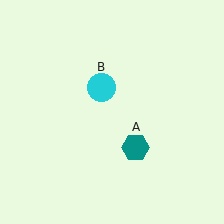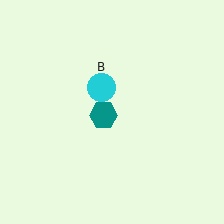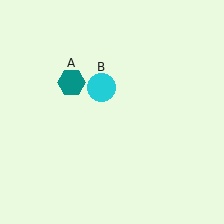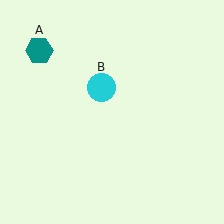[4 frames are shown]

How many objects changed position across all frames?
1 object changed position: teal hexagon (object A).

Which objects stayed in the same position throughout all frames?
Cyan circle (object B) remained stationary.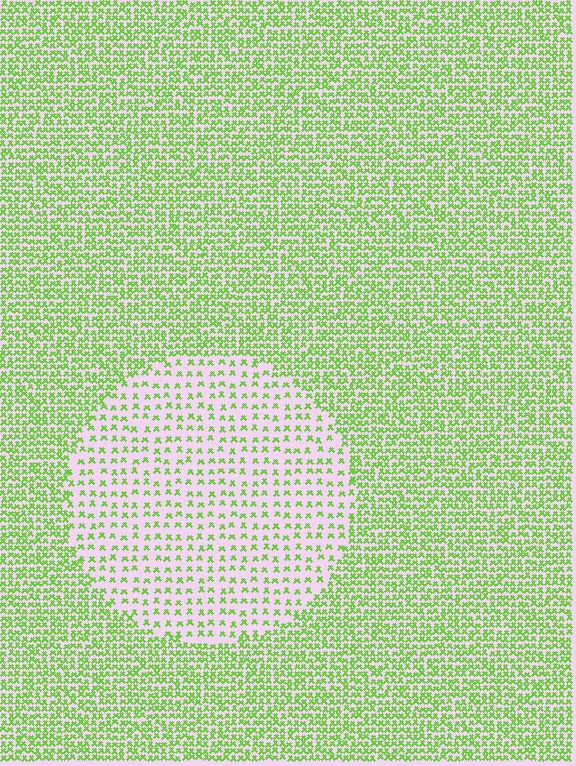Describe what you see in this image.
The image contains small lime elements arranged at two different densities. A circle-shaped region is visible where the elements are less densely packed than the surrounding area.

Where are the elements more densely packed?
The elements are more densely packed outside the circle boundary.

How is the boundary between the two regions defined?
The boundary is defined by a change in element density (approximately 2.4x ratio). All elements are the same color, size, and shape.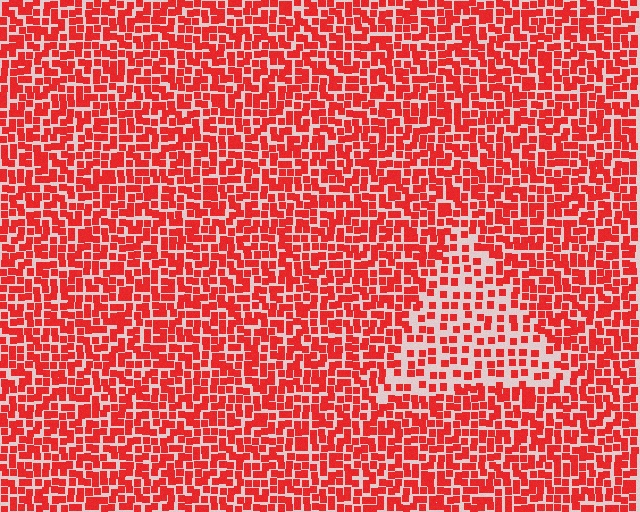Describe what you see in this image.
The image contains small red elements arranged at two different densities. A triangle-shaped region is visible where the elements are less densely packed than the surrounding area.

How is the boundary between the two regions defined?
The boundary is defined by a change in element density (approximately 1.9x ratio). All elements are the same color, size, and shape.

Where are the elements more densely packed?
The elements are more densely packed outside the triangle boundary.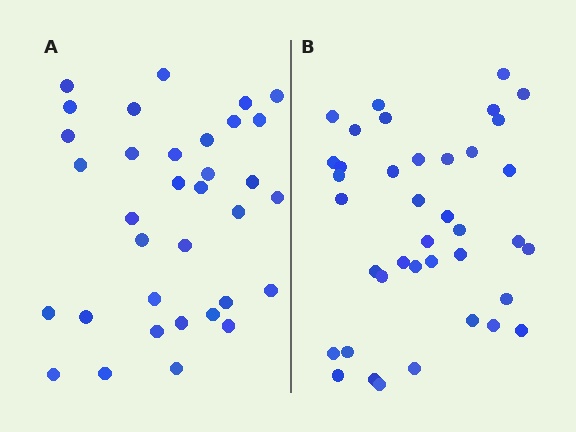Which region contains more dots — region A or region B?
Region B (the right region) has more dots.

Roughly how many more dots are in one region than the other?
Region B has about 5 more dots than region A.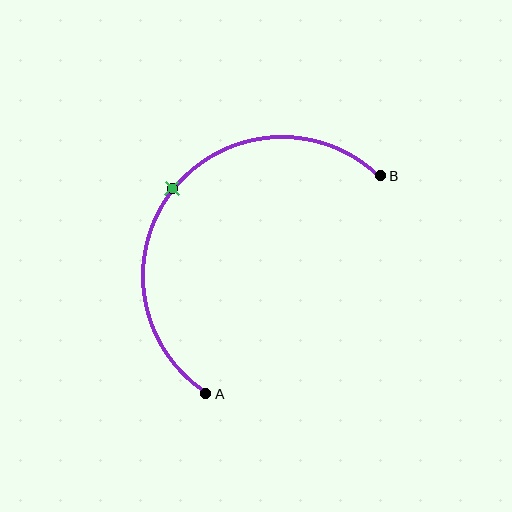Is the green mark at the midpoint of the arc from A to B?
Yes. The green mark lies on the arc at equal arc-length from both A and B — it is the arc midpoint.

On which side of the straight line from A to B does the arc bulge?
The arc bulges above and to the left of the straight line connecting A and B.